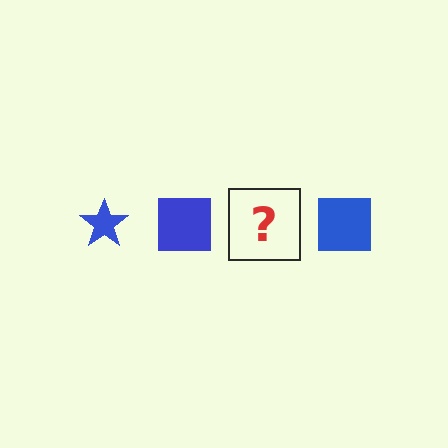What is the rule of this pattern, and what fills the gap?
The rule is that the pattern cycles through star, square shapes in blue. The gap should be filled with a blue star.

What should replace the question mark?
The question mark should be replaced with a blue star.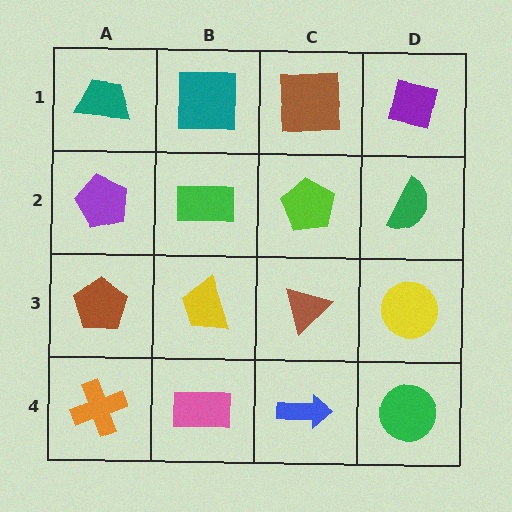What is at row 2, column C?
A lime pentagon.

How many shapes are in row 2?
4 shapes.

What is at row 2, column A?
A purple pentagon.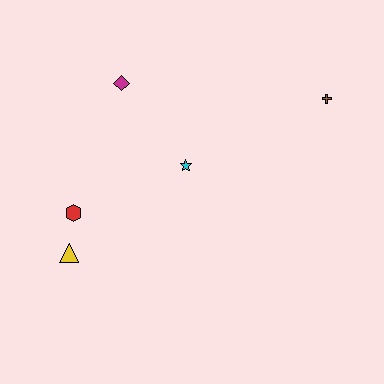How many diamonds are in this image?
There is 1 diamond.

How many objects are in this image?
There are 5 objects.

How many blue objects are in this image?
There are no blue objects.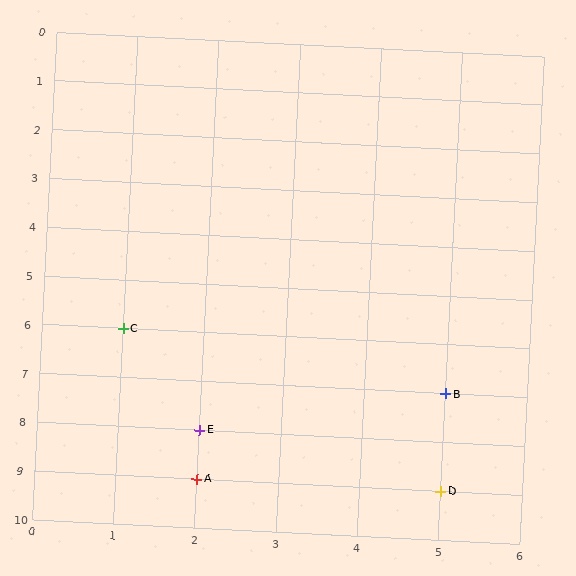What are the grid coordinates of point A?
Point A is at grid coordinates (2, 9).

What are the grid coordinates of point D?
Point D is at grid coordinates (5, 9).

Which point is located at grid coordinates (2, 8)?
Point E is at (2, 8).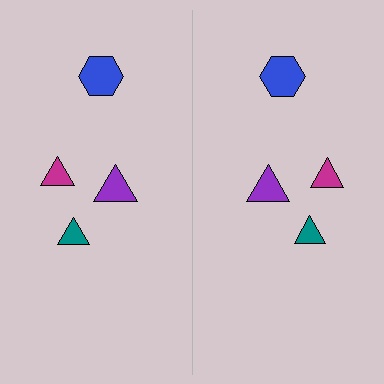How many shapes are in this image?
There are 8 shapes in this image.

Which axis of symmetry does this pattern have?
The pattern has a vertical axis of symmetry running through the center of the image.